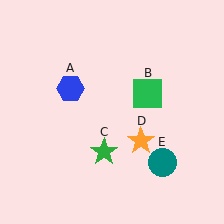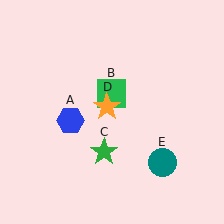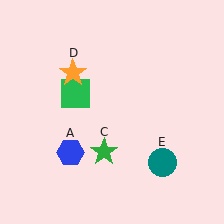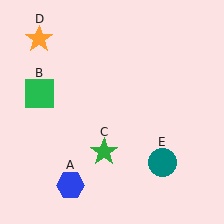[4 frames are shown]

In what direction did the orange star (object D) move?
The orange star (object D) moved up and to the left.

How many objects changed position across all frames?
3 objects changed position: blue hexagon (object A), green square (object B), orange star (object D).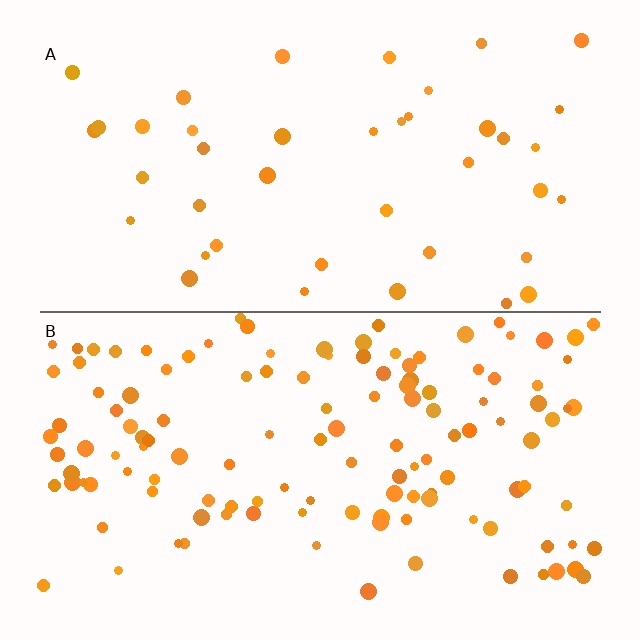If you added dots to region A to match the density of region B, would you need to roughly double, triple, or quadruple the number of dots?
Approximately triple.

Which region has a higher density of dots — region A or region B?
B (the bottom).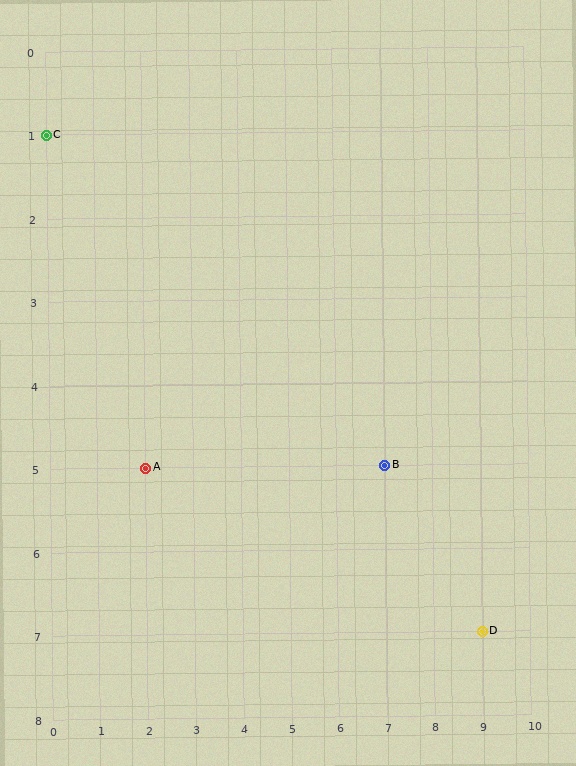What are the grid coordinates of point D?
Point D is at grid coordinates (9, 7).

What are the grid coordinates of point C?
Point C is at grid coordinates (0, 1).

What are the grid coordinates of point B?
Point B is at grid coordinates (7, 5).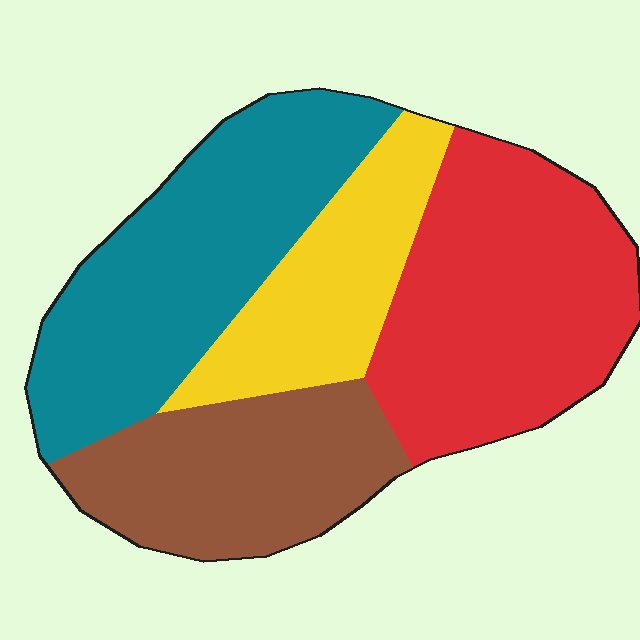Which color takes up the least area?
Yellow, at roughly 15%.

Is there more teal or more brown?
Teal.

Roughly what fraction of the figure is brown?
Brown covers 22% of the figure.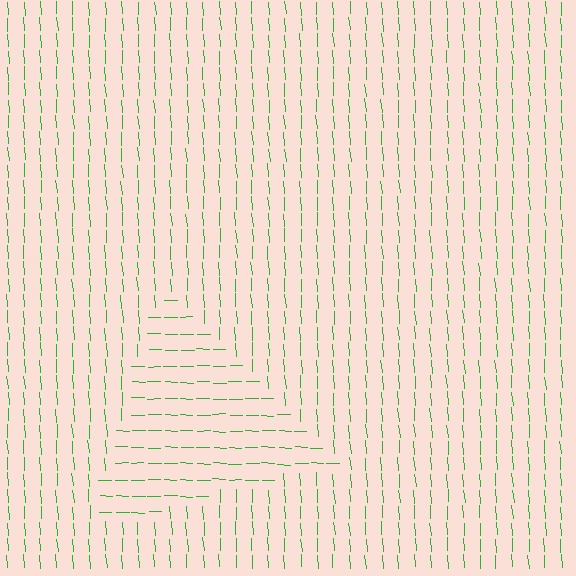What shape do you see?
I see a triangle.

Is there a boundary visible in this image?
Yes, there is a texture boundary formed by a change in line orientation.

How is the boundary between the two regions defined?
The boundary is defined purely by a change in line orientation (approximately 85 degrees difference). All lines are the same color and thickness.